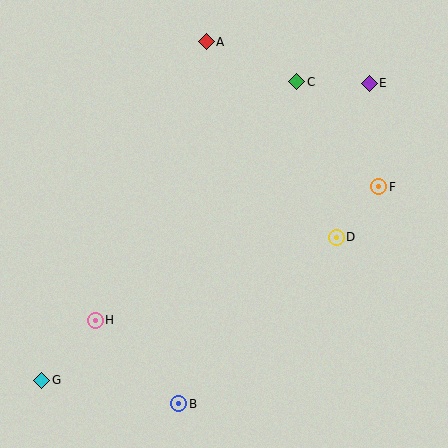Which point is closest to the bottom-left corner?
Point G is closest to the bottom-left corner.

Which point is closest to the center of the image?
Point D at (336, 237) is closest to the center.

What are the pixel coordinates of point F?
Point F is at (379, 187).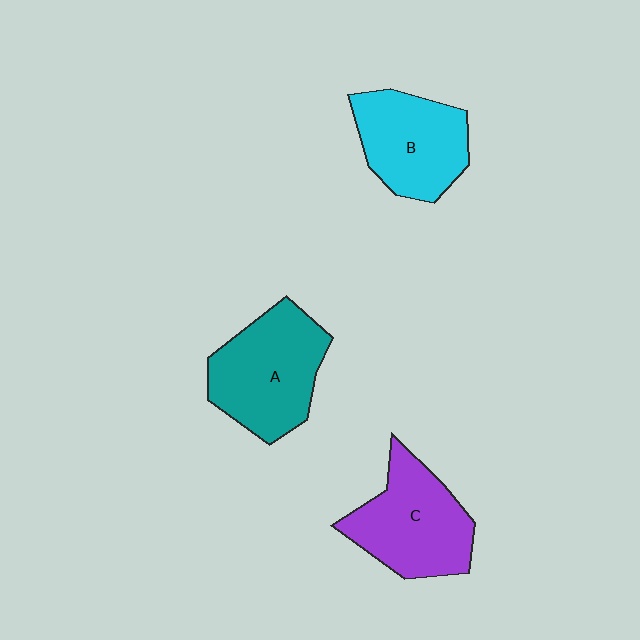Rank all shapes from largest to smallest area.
From largest to smallest: A (teal), C (purple), B (cyan).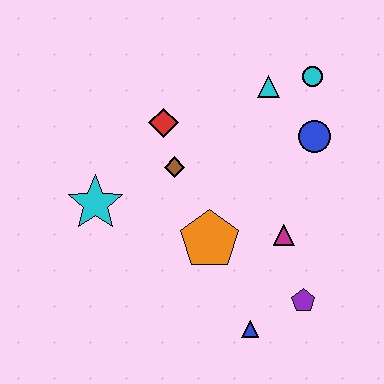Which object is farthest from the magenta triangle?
The cyan star is farthest from the magenta triangle.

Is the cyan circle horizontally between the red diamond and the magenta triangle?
No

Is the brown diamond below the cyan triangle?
Yes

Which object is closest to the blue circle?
The cyan circle is closest to the blue circle.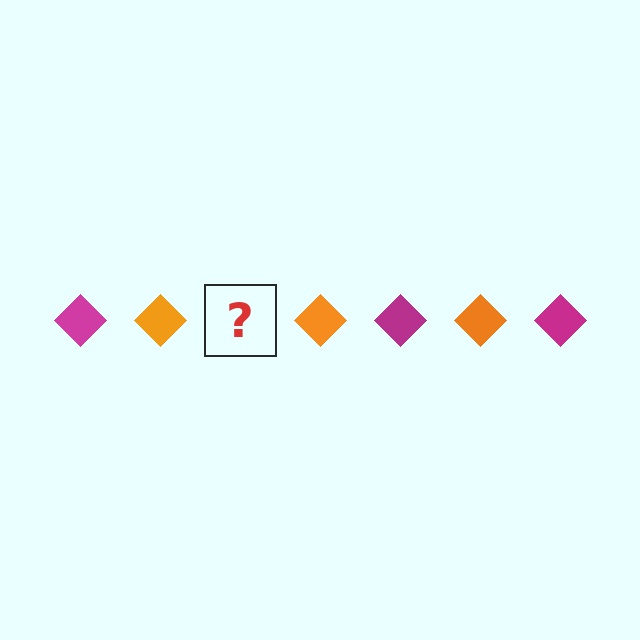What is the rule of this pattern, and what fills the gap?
The rule is that the pattern cycles through magenta, orange diamonds. The gap should be filled with a magenta diamond.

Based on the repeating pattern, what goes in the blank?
The blank should be a magenta diamond.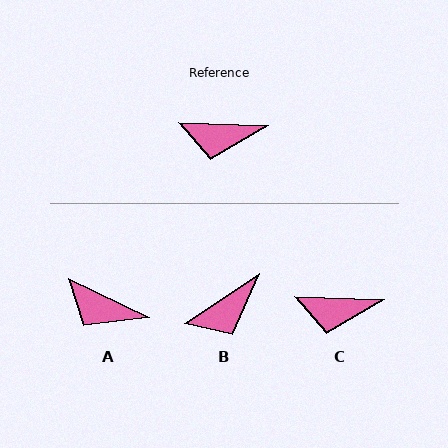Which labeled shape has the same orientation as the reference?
C.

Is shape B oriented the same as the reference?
No, it is off by about 36 degrees.